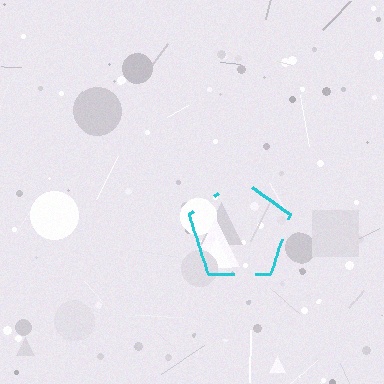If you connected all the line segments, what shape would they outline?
They would outline a pentagon.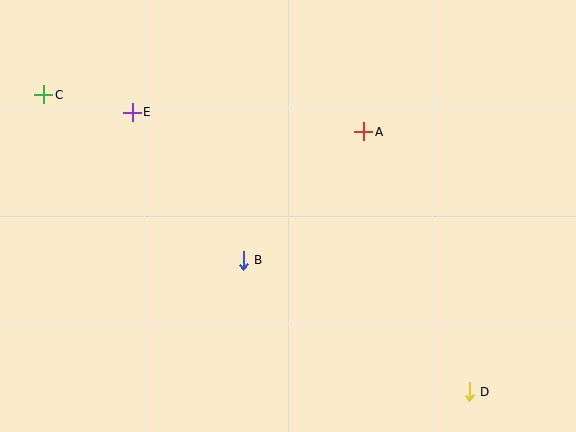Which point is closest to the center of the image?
Point B at (243, 260) is closest to the center.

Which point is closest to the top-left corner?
Point C is closest to the top-left corner.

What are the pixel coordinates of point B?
Point B is at (243, 260).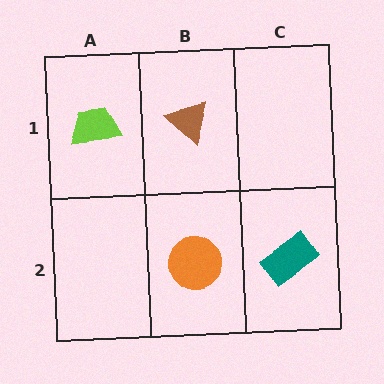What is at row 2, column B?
An orange circle.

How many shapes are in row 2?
2 shapes.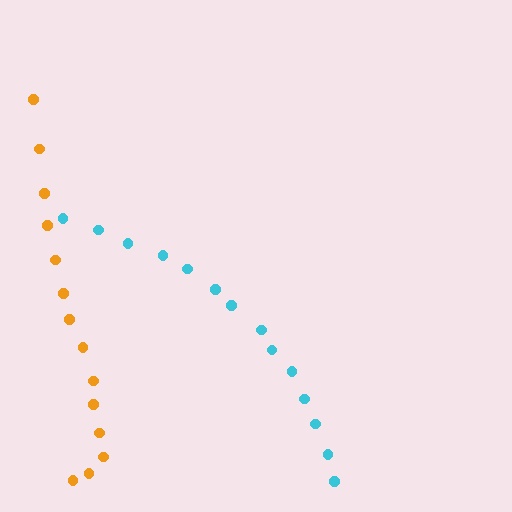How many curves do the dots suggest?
There are 2 distinct paths.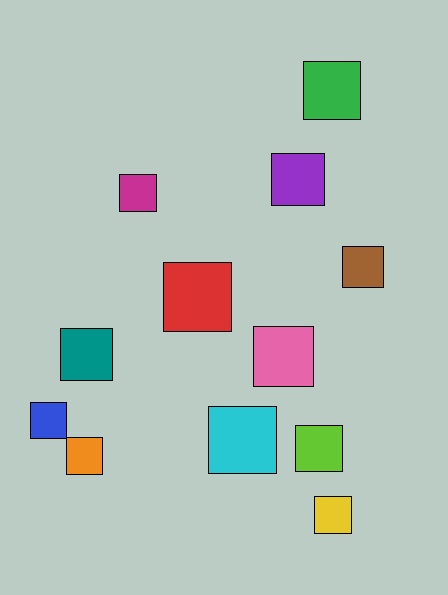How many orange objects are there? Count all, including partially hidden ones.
There is 1 orange object.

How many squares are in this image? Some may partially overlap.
There are 12 squares.